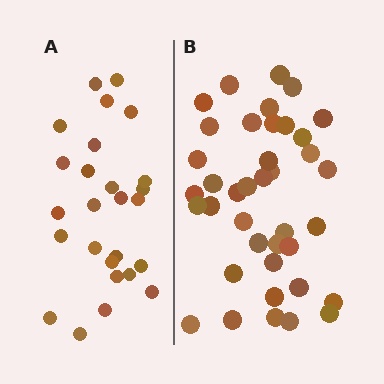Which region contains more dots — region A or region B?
Region B (the right region) has more dots.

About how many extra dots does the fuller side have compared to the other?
Region B has approximately 15 more dots than region A.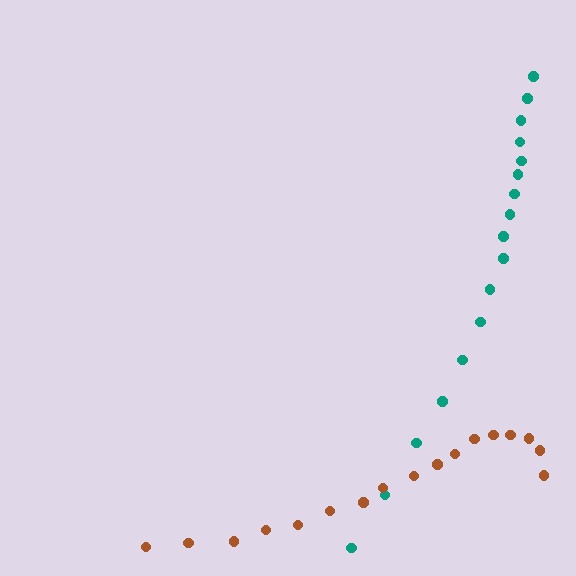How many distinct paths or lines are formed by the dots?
There are 2 distinct paths.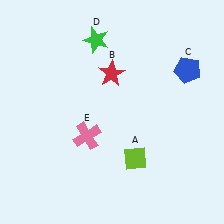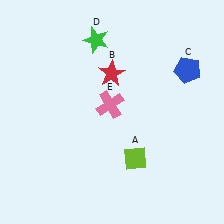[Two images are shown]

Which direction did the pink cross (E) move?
The pink cross (E) moved up.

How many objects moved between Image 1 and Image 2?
1 object moved between the two images.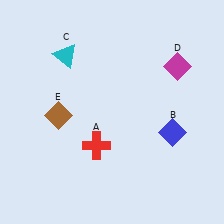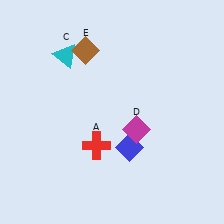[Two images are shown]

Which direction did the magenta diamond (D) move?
The magenta diamond (D) moved down.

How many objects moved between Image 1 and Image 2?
3 objects moved between the two images.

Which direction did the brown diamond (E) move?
The brown diamond (E) moved up.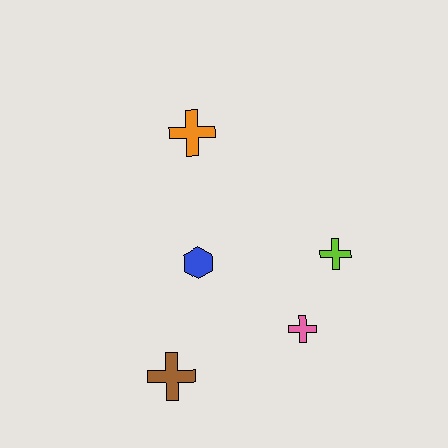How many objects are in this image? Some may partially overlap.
There are 5 objects.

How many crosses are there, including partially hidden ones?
There are 4 crosses.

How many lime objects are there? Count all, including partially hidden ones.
There is 1 lime object.